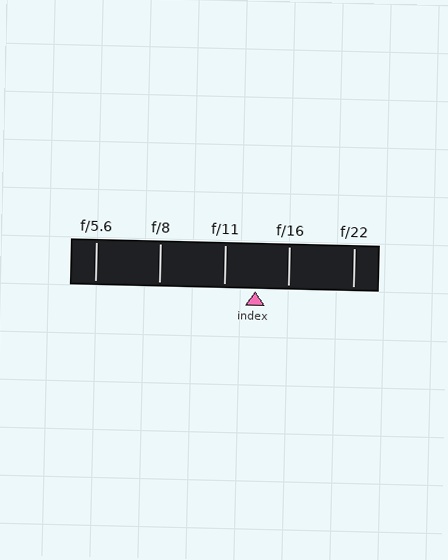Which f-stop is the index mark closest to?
The index mark is closest to f/11.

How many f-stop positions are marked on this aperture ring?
There are 5 f-stop positions marked.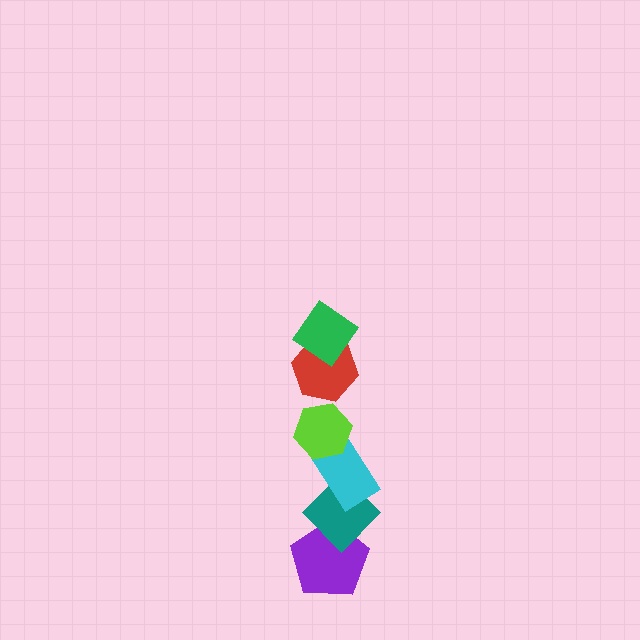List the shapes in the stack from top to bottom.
From top to bottom: the green diamond, the red hexagon, the lime hexagon, the cyan rectangle, the teal diamond, the purple pentagon.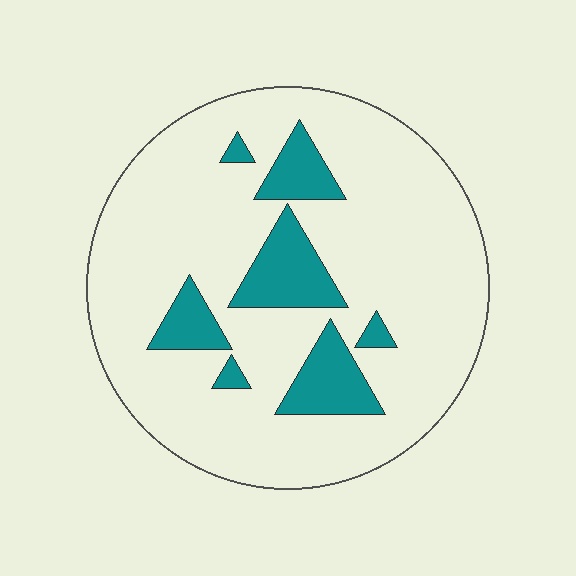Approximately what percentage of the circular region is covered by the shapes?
Approximately 15%.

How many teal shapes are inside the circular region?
7.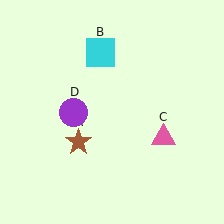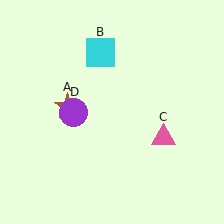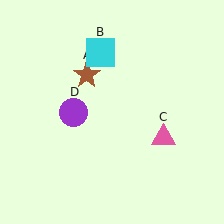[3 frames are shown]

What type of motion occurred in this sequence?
The brown star (object A) rotated clockwise around the center of the scene.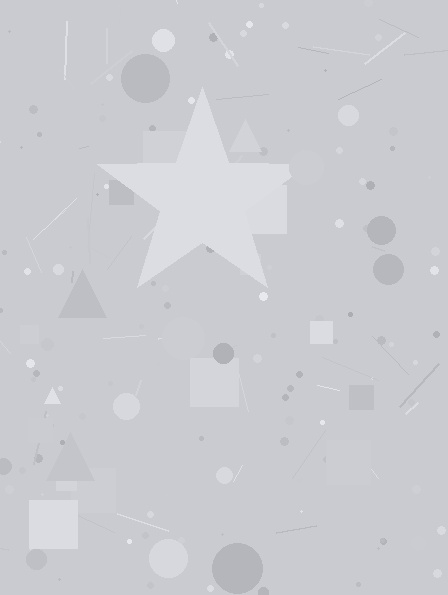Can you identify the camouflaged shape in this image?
The camouflaged shape is a star.